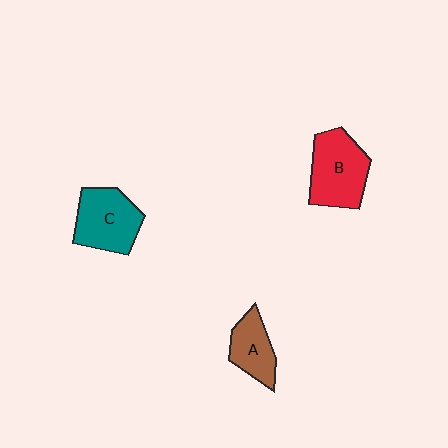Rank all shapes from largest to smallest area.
From largest to smallest: B (red), C (teal), A (brown).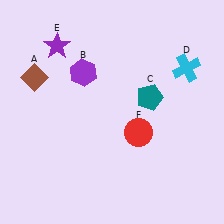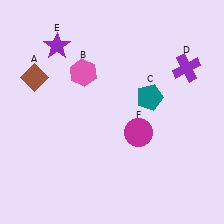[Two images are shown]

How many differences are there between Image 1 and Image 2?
There are 3 differences between the two images.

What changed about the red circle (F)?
In Image 1, F is red. In Image 2, it changed to magenta.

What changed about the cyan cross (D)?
In Image 1, D is cyan. In Image 2, it changed to purple.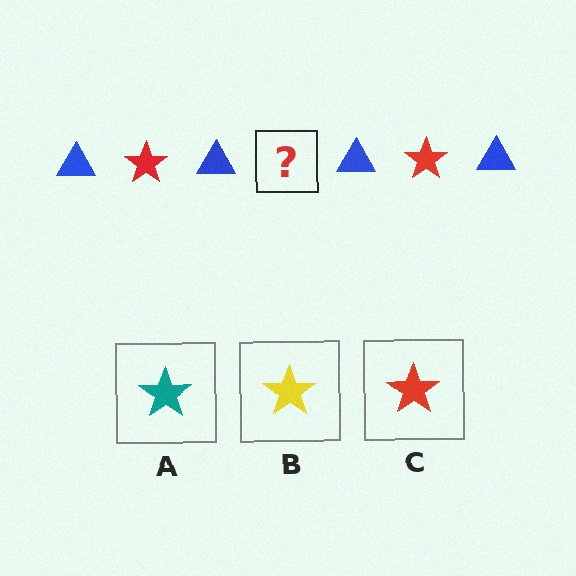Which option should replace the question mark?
Option C.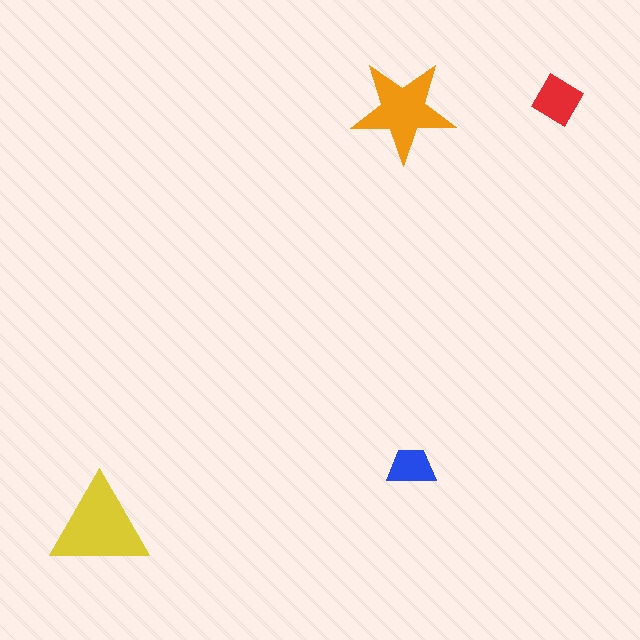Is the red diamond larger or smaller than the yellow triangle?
Smaller.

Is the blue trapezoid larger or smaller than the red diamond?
Smaller.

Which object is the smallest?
The blue trapezoid.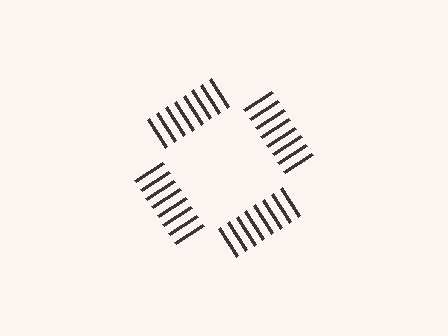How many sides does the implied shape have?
4 sides — the line-ends trace a square.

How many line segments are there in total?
32 — 8 along each of the 4 edges.